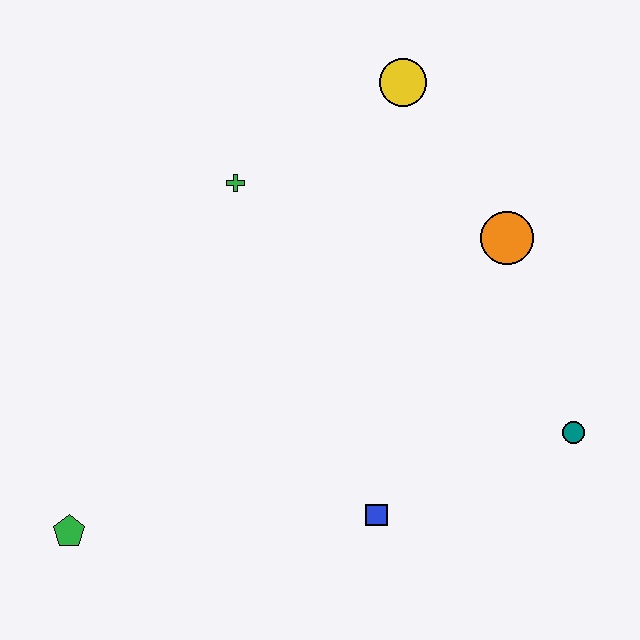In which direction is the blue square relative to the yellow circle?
The blue square is below the yellow circle.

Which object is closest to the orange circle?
The yellow circle is closest to the orange circle.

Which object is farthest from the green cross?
The teal circle is farthest from the green cross.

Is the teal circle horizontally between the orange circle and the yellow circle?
No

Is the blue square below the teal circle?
Yes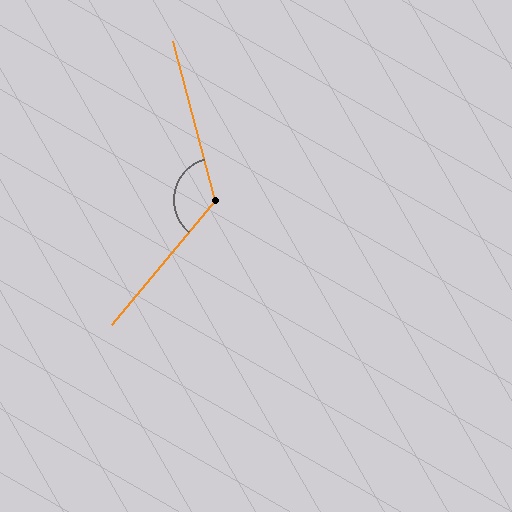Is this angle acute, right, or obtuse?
It is obtuse.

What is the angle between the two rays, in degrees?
Approximately 125 degrees.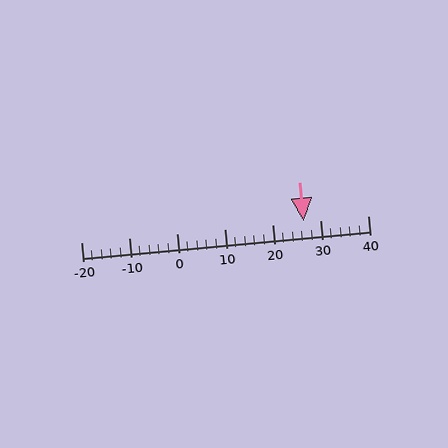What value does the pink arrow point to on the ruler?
The pink arrow points to approximately 26.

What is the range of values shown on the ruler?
The ruler shows values from -20 to 40.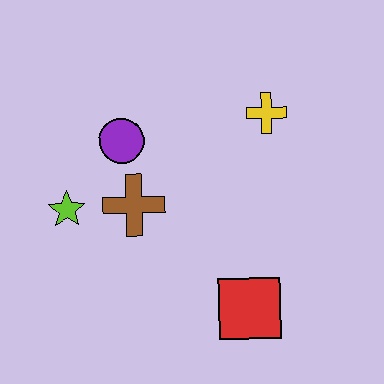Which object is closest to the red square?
The brown cross is closest to the red square.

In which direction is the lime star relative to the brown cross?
The lime star is to the left of the brown cross.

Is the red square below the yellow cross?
Yes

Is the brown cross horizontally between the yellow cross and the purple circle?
Yes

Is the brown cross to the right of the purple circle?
Yes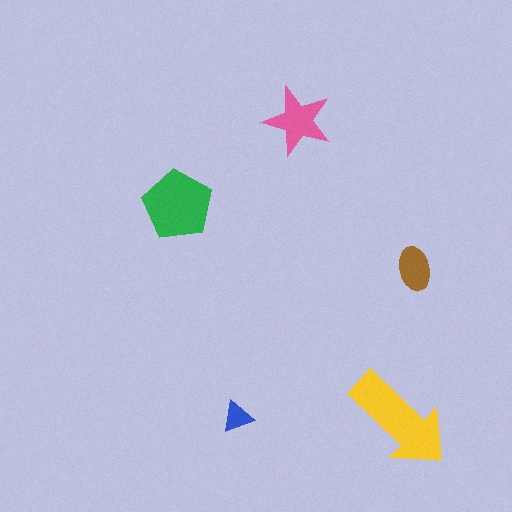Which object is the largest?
The yellow arrow.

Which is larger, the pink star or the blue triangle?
The pink star.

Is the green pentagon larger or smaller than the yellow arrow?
Smaller.